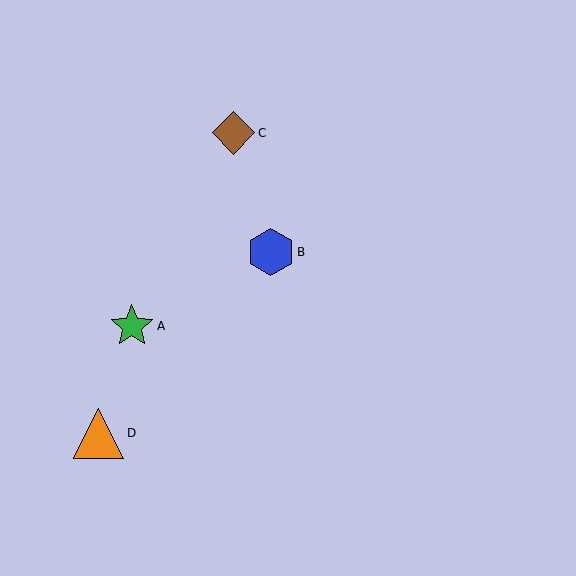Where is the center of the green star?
The center of the green star is at (132, 326).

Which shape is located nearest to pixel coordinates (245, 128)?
The brown diamond (labeled C) at (234, 133) is nearest to that location.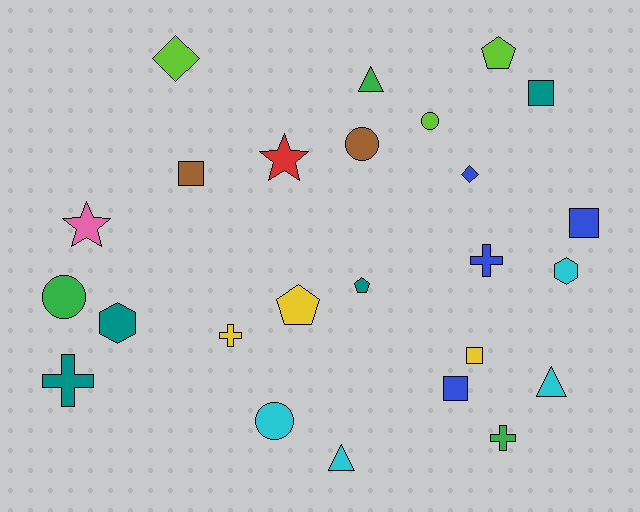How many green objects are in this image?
There are 3 green objects.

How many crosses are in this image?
There are 4 crosses.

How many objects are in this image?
There are 25 objects.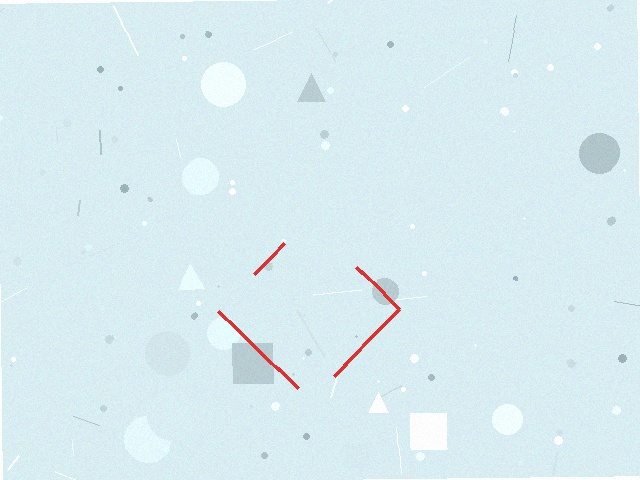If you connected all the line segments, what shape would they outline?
They would outline a diamond.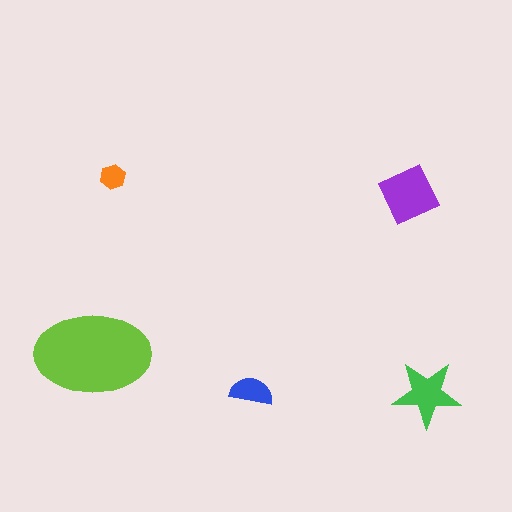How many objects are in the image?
There are 5 objects in the image.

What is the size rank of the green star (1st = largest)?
3rd.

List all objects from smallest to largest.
The orange hexagon, the blue semicircle, the green star, the purple square, the lime ellipse.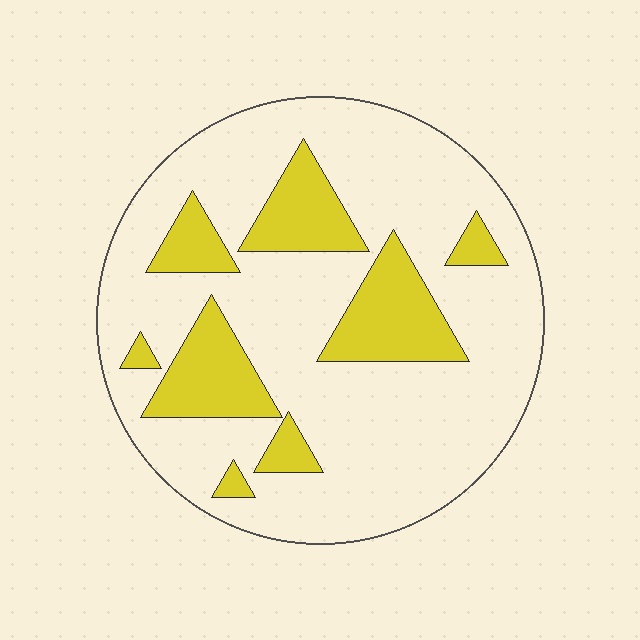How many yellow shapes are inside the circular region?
8.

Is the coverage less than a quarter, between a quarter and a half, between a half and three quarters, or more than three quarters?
Less than a quarter.